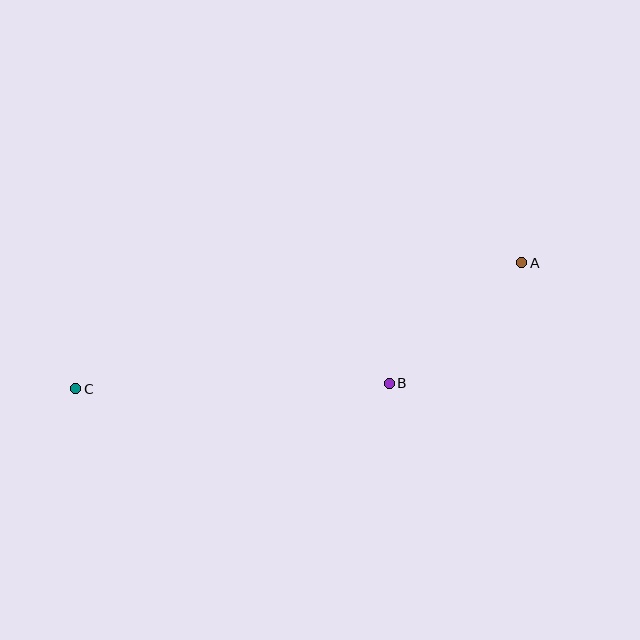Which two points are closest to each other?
Points A and B are closest to each other.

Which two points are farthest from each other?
Points A and C are farthest from each other.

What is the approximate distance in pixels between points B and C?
The distance between B and C is approximately 314 pixels.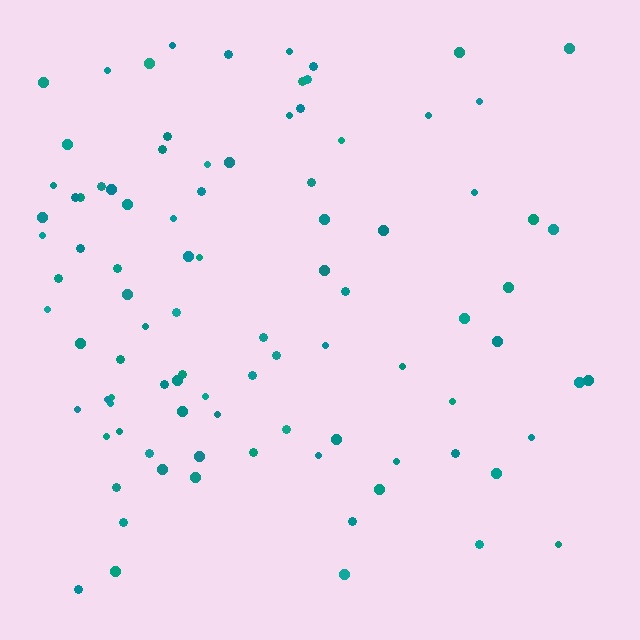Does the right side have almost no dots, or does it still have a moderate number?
Still a moderate number, just noticeably fewer than the left.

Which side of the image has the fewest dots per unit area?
The right.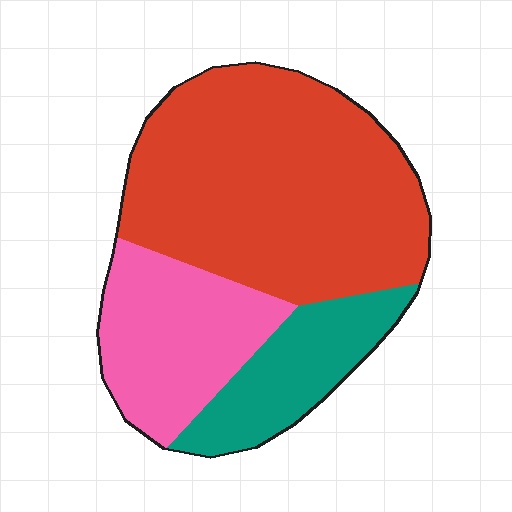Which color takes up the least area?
Teal, at roughly 20%.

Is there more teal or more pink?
Pink.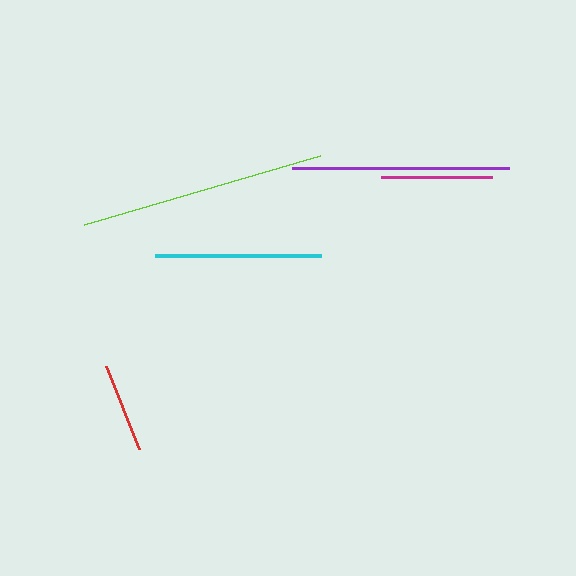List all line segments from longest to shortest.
From longest to shortest: lime, purple, cyan, magenta, red.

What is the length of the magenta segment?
The magenta segment is approximately 111 pixels long.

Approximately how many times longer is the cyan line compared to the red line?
The cyan line is approximately 1.9 times the length of the red line.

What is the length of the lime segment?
The lime segment is approximately 246 pixels long.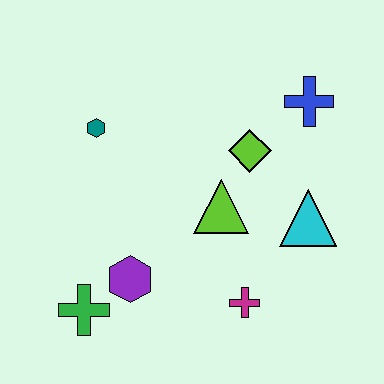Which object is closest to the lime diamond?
The lime triangle is closest to the lime diamond.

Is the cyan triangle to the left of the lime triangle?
No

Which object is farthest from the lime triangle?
The green cross is farthest from the lime triangle.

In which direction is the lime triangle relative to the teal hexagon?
The lime triangle is to the right of the teal hexagon.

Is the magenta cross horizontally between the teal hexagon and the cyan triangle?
Yes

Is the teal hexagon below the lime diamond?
No